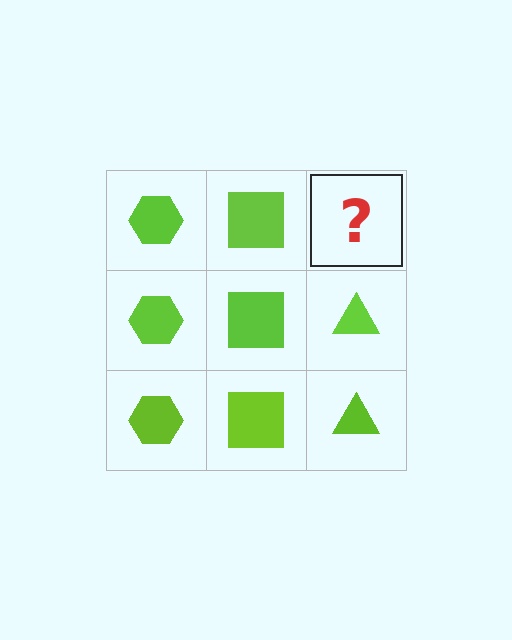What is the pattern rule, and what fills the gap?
The rule is that each column has a consistent shape. The gap should be filled with a lime triangle.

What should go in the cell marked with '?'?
The missing cell should contain a lime triangle.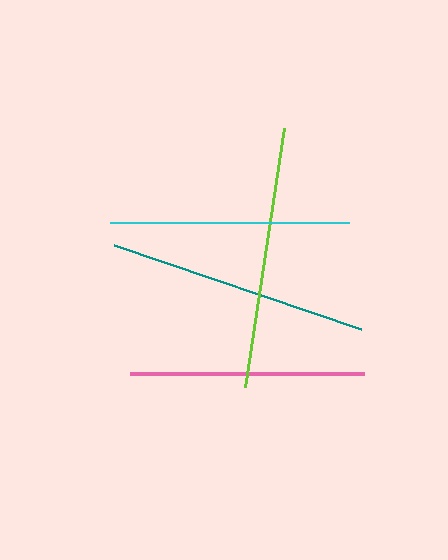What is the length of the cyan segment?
The cyan segment is approximately 239 pixels long.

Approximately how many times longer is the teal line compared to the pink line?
The teal line is approximately 1.1 times the length of the pink line.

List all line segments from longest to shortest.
From longest to shortest: lime, teal, cyan, pink.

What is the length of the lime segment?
The lime segment is approximately 262 pixels long.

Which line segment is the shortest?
The pink line is the shortest at approximately 234 pixels.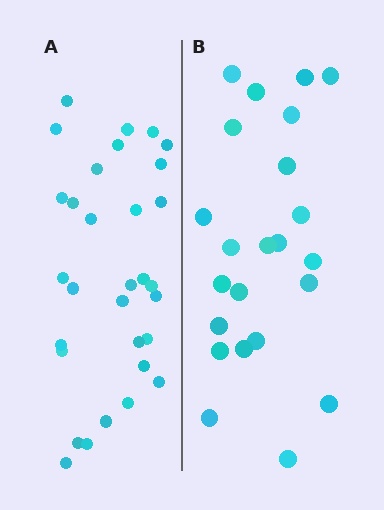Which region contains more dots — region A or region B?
Region A (the left region) has more dots.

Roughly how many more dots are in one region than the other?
Region A has roughly 8 or so more dots than region B.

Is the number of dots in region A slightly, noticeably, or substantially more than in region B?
Region A has noticeably more, but not dramatically so. The ratio is roughly 1.3 to 1.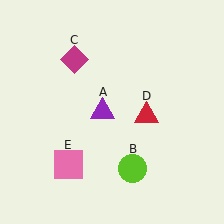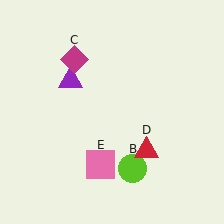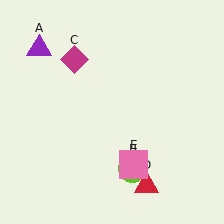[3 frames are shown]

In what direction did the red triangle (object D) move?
The red triangle (object D) moved down.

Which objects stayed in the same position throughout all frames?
Lime circle (object B) and magenta diamond (object C) remained stationary.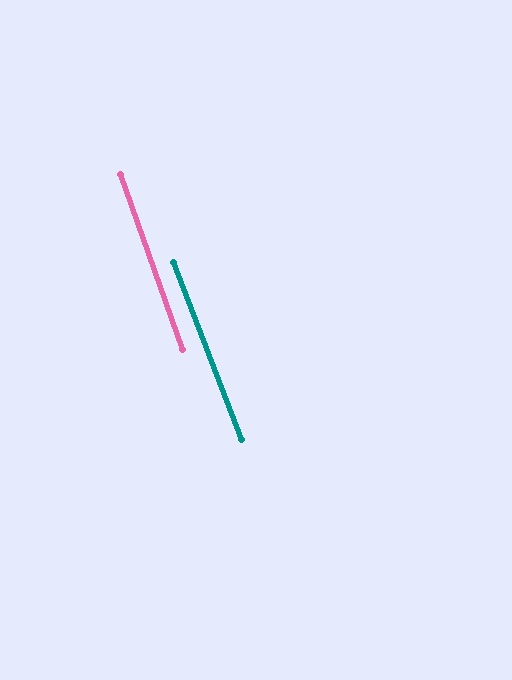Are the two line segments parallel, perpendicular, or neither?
Parallel — their directions differ by only 1.4°.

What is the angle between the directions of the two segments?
Approximately 1 degree.